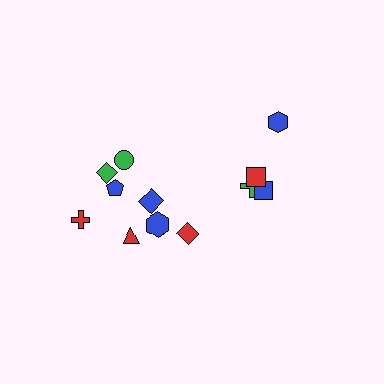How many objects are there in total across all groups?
There are 12 objects.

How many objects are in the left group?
There are 8 objects.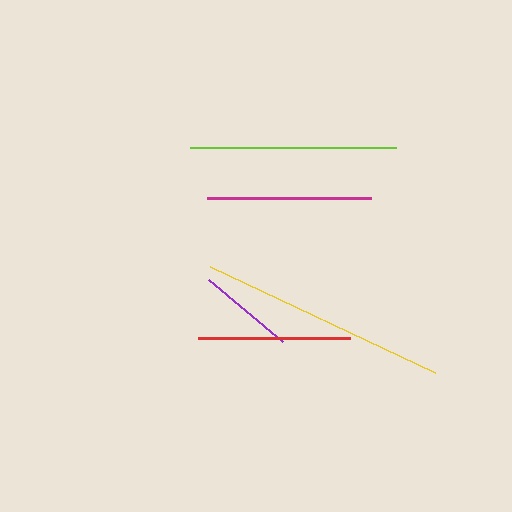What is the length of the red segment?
The red segment is approximately 153 pixels long.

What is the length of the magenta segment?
The magenta segment is approximately 164 pixels long.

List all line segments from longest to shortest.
From longest to shortest: yellow, lime, magenta, red, purple.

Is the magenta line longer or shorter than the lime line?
The lime line is longer than the magenta line.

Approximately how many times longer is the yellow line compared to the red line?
The yellow line is approximately 1.6 times the length of the red line.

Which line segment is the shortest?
The purple line is the shortest at approximately 97 pixels.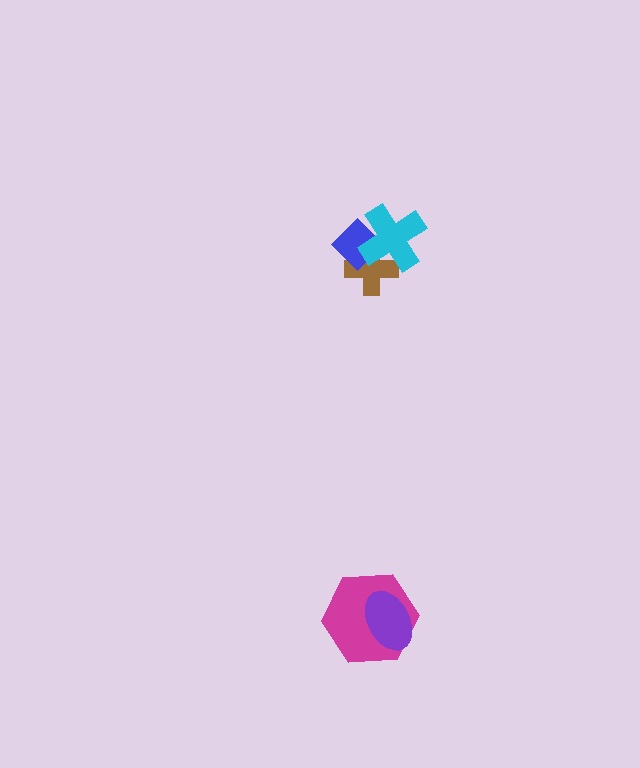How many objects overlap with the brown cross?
2 objects overlap with the brown cross.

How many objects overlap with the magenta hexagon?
1 object overlaps with the magenta hexagon.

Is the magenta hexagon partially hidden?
Yes, it is partially covered by another shape.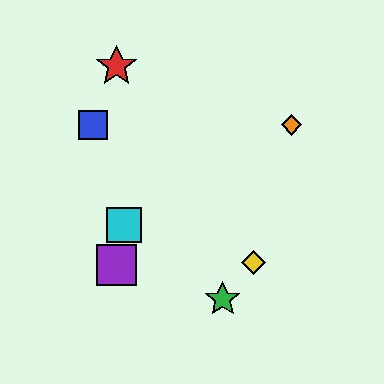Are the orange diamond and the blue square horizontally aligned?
Yes, both are at y≈125.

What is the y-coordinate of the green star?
The green star is at y≈299.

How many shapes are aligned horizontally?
2 shapes (the blue square, the orange diamond) are aligned horizontally.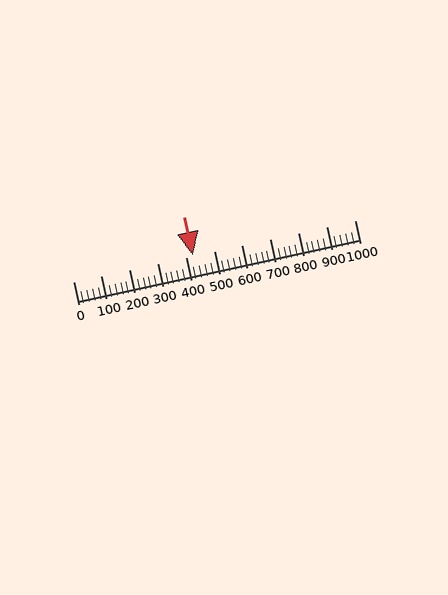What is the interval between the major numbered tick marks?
The major tick marks are spaced 100 units apart.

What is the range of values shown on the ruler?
The ruler shows values from 0 to 1000.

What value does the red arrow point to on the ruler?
The red arrow points to approximately 425.